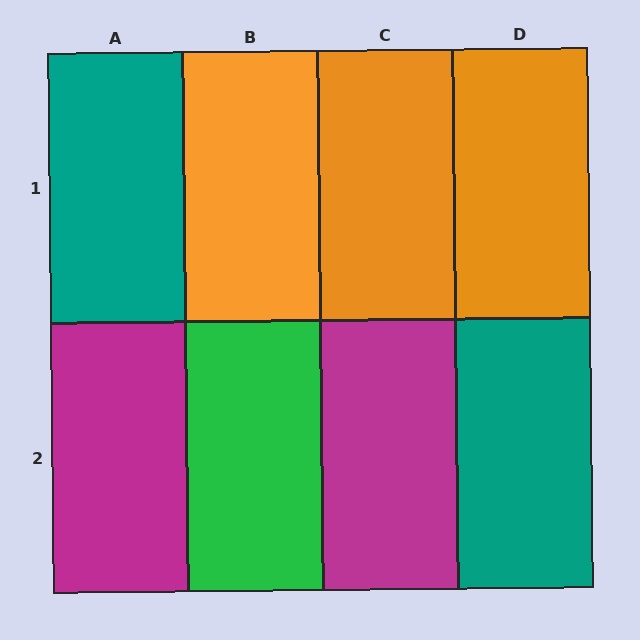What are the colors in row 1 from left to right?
Teal, orange, orange, orange.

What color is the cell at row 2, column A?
Magenta.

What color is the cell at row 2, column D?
Teal.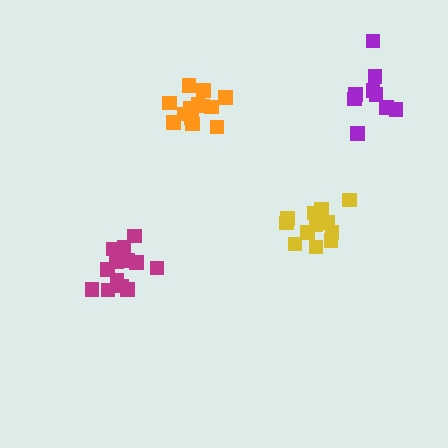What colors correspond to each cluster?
The clusters are colored: purple, orange, magenta, yellow.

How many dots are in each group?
Group 1: 9 dots, Group 2: 13 dots, Group 3: 13 dots, Group 4: 12 dots (47 total).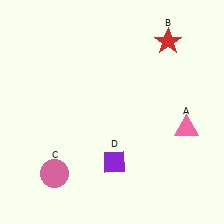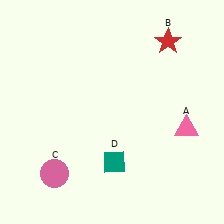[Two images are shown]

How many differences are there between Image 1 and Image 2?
There is 1 difference between the two images.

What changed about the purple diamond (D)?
In Image 1, D is purple. In Image 2, it changed to teal.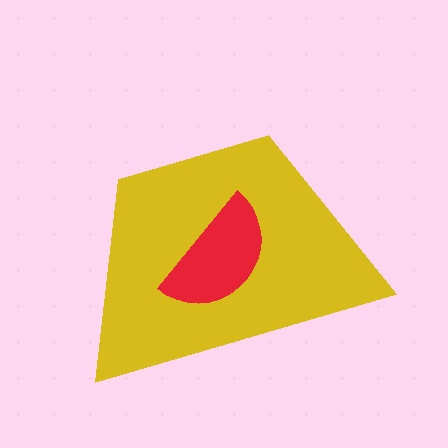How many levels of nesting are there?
2.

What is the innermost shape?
The red semicircle.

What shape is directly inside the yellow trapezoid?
The red semicircle.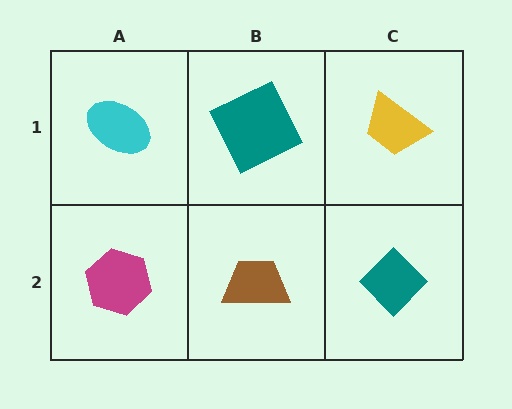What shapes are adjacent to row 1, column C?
A teal diamond (row 2, column C), a teal square (row 1, column B).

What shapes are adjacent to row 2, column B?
A teal square (row 1, column B), a magenta hexagon (row 2, column A), a teal diamond (row 2, column C).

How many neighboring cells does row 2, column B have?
3.